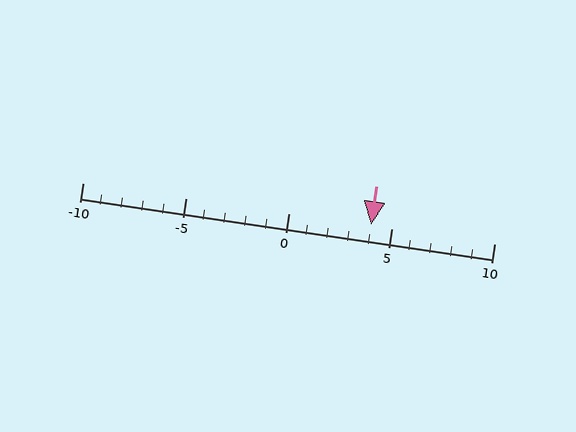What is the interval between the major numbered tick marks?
The major tick marks are spaced 5 units apart.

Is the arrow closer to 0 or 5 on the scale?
The arrow is closer to 5.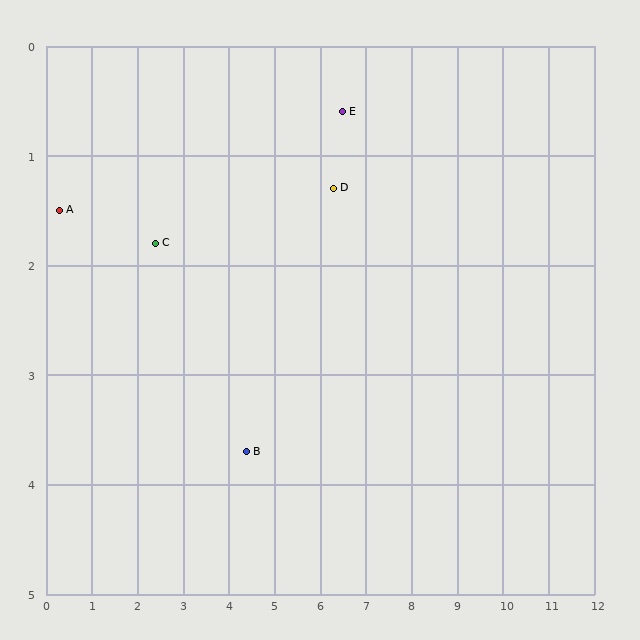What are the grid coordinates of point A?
Point A is at approximately (0.3, 1.5).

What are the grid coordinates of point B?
Point B is at approximately (4.4, 3.7).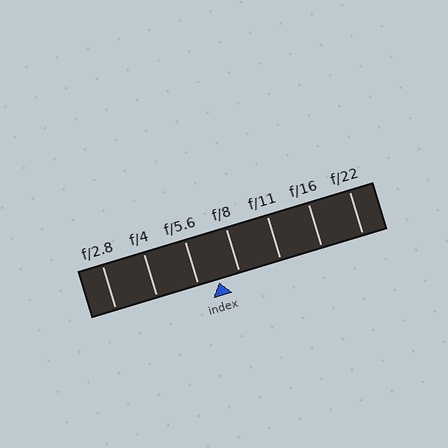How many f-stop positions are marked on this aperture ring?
There are 7 f-stop positions marked.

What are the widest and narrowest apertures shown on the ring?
The widest aperture shown is f/2.8 and the narrowest is f/22.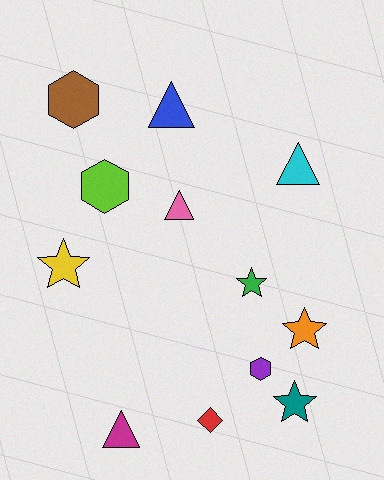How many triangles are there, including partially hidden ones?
There are 4 triangles.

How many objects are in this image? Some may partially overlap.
There are 12 objects.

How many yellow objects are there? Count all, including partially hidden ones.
There is 1 yellow object.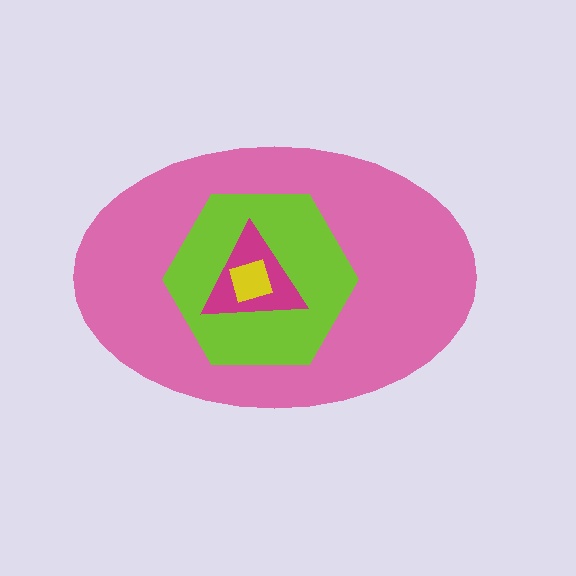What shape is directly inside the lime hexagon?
The magenta triangle.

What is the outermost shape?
The pink ellipse.